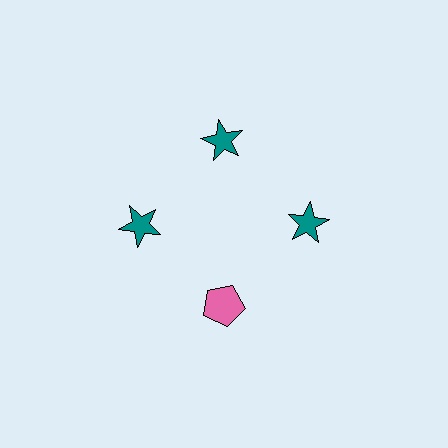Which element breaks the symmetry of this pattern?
The pink pentagon at roughly the 6 o'clock position breaks the symmetry. All other shapes are teal stars.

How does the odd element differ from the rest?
It differs in both color (pink instead of teal) and shape (pentagon instead of star).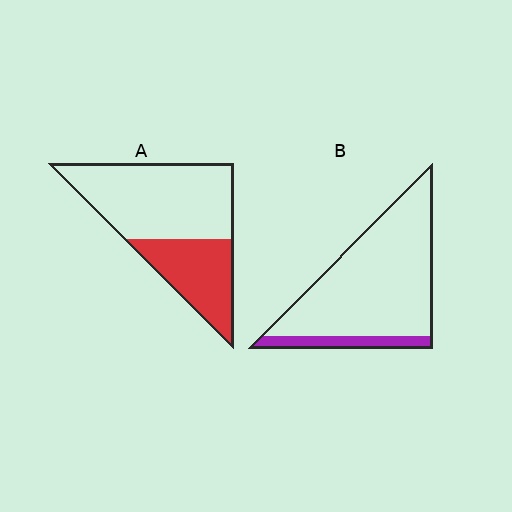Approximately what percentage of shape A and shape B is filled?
A is approximately 35% and B is approximately 15%.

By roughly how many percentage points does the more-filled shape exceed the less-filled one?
By roughly 20 percentage points (A over B).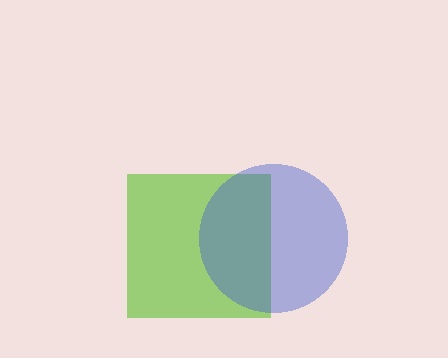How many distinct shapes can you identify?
There are 2 distinct shapes: a lime square, a blue circle.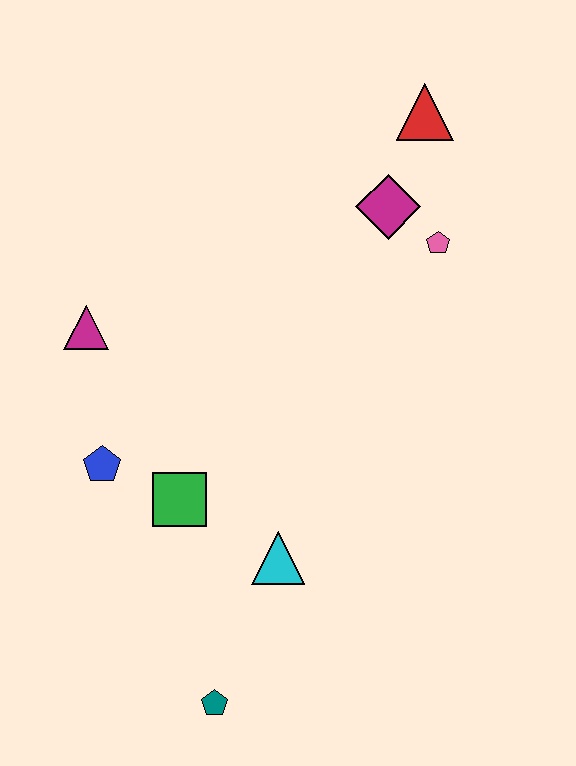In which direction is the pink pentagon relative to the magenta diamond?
The pink pentagon is to the right of the magenta diamond.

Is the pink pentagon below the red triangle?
Yes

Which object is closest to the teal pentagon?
The cyan triangle is closest to the teal pentagon.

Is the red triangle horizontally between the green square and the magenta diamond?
No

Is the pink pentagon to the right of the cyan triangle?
Yes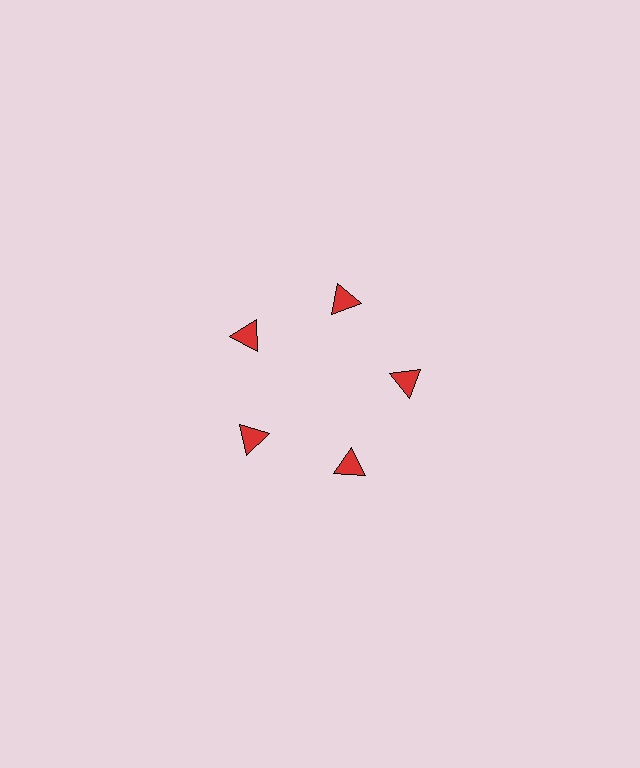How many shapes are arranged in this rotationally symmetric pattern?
There are 5 shapes, arranged in 5 groups of 1.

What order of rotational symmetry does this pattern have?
This pattern has 5-fold rotational symmetry.